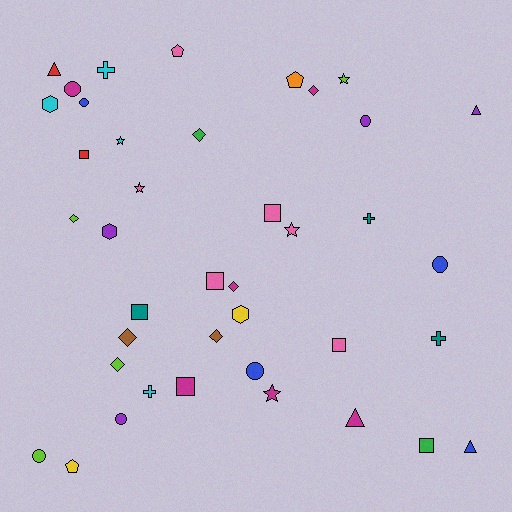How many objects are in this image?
There are 40 objects.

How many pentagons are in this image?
There are 3 pentagons.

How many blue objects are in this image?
There are 4 blue objects.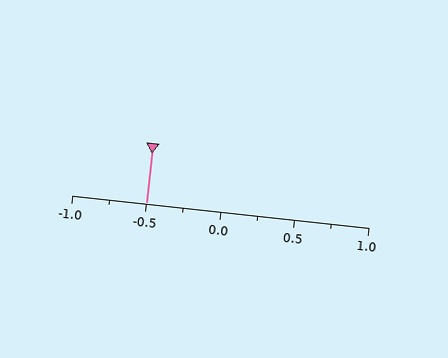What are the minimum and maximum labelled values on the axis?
The axis runs from -1.0 to 1.0.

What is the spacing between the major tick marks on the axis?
The major ticks are spaced 0.5 apart.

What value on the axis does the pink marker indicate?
The marker indicates approximately -0.5.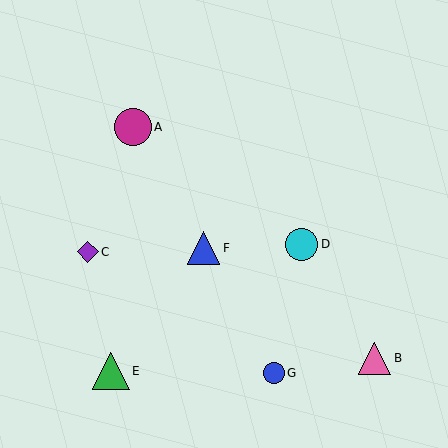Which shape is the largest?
The green triangle (labeled E) is the largest.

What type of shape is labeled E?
Shape E is a green triangle.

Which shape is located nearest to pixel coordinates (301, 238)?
The cyan circle (labeled D) at (302, 244) is nearest to that location.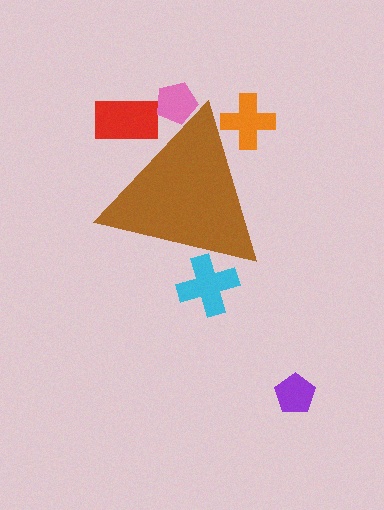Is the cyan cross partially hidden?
Yes, the cyan cross is partially hidden behind the brown triangle.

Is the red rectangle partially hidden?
Yes, the red rectangle is partially hidden behind the brown triangle.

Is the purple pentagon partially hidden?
No, the purple pentagon is fully visible.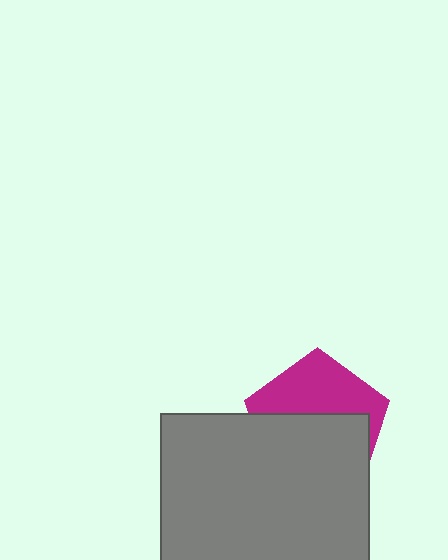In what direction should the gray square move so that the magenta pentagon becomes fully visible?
The gray square should move down. That is the shortest direction to clear the overlap and leave the magenta pentagon fully visible.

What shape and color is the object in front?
The object in front is a gray square.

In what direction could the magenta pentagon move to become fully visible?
The magenta pentagon could move up. That would shift it out from behind the gray square entirely.